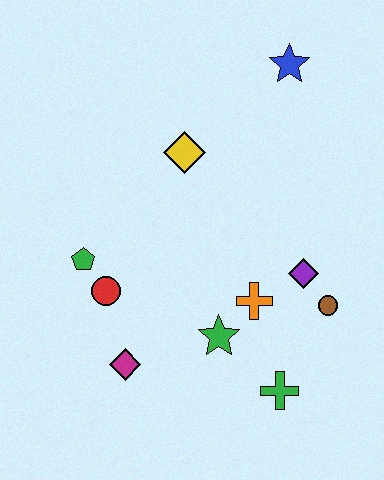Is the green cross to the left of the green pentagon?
No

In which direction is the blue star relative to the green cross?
The blue star is above the green cross.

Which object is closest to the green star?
The orange cross is closest to the green star.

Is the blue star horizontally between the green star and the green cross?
No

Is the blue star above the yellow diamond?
Yes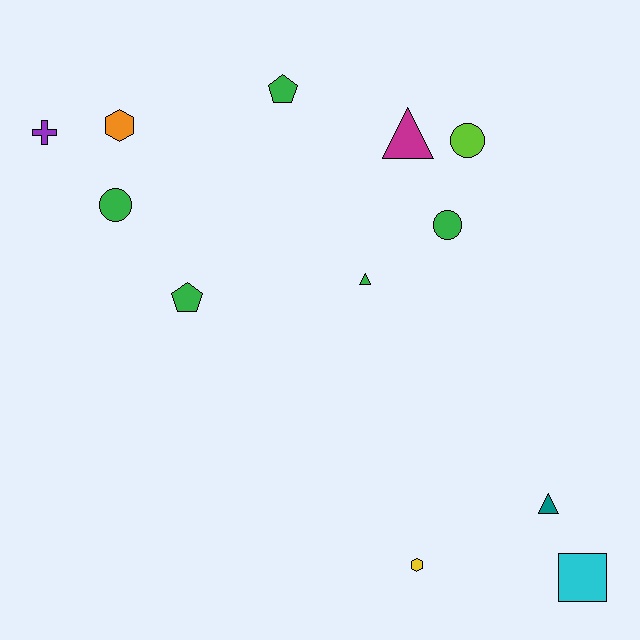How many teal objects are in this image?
There is 1 teal object.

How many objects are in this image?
There are 12 objects.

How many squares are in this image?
There is 1 square.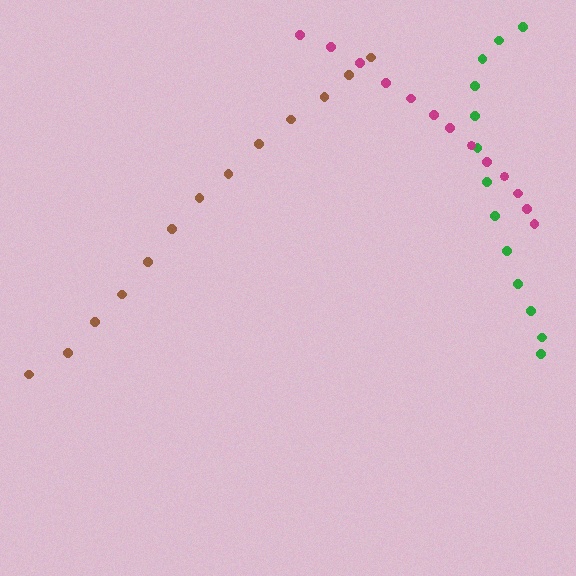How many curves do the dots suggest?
There are 3 distinct paths.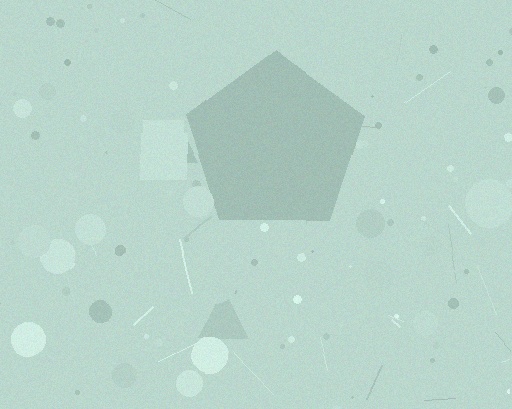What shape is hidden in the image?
A pentagon is hidden in the image.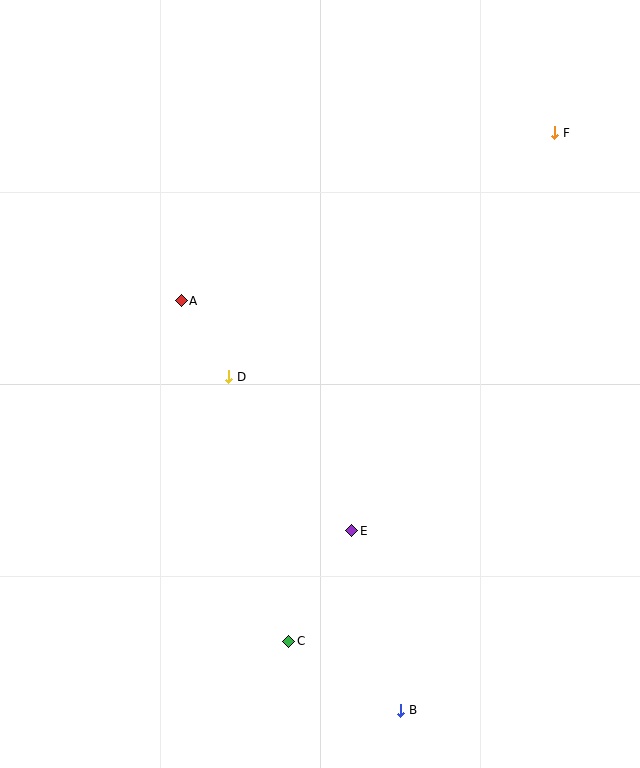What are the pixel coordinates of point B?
Point B is at (401, 710).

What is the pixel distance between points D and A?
The distance between D and A is 90 pixels.